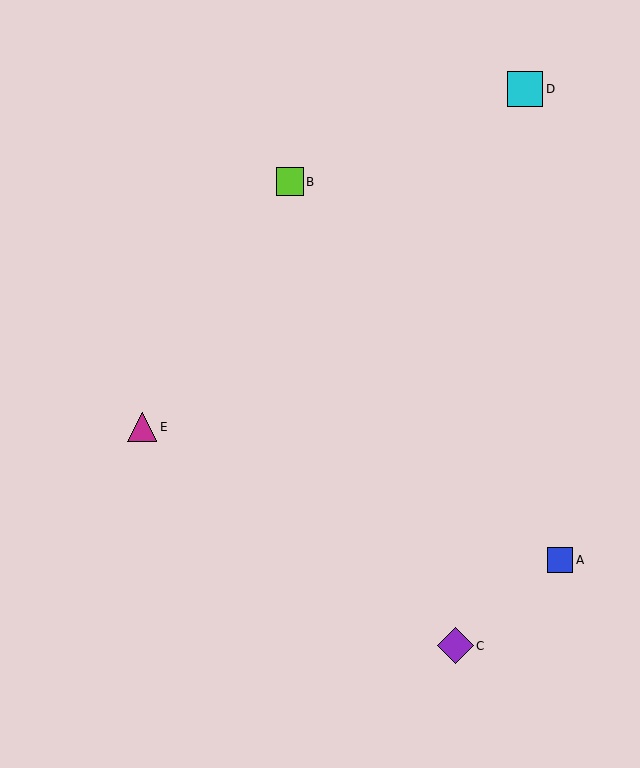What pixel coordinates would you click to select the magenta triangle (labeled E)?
Click at (142, 427) to select the magenta triangle E.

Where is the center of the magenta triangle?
The center of the magenta triangle is at (142, 427).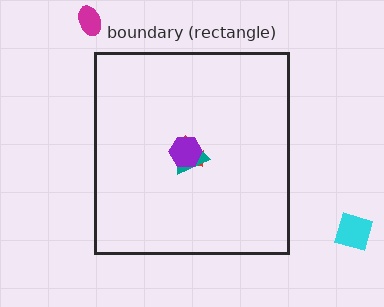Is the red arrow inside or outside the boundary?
Inside.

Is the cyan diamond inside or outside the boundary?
Outside.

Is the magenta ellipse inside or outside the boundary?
Outside.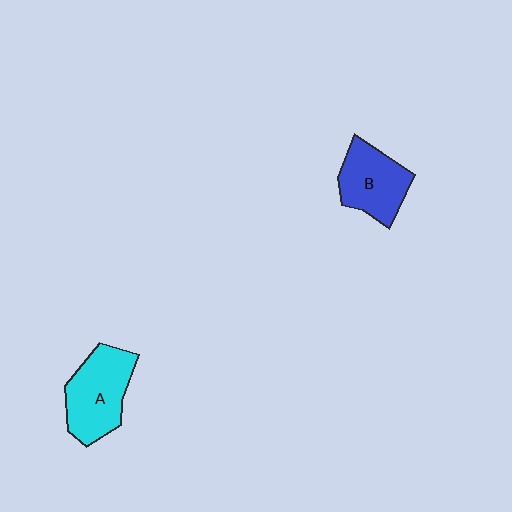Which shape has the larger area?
Shape A (cyan).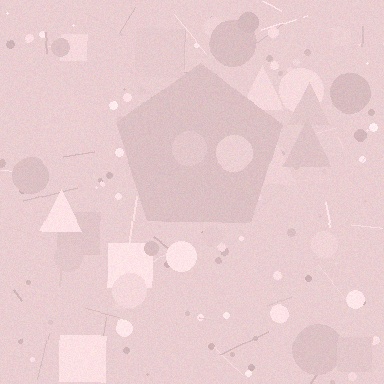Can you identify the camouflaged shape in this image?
The camouflaged shape is a pentagon.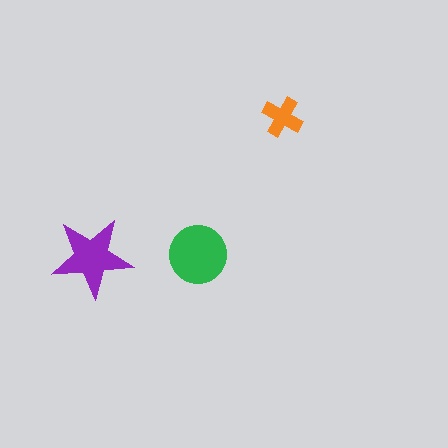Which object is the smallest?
The orange cross.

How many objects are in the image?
There are 3 objects in the image.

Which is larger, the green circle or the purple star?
The green circle.